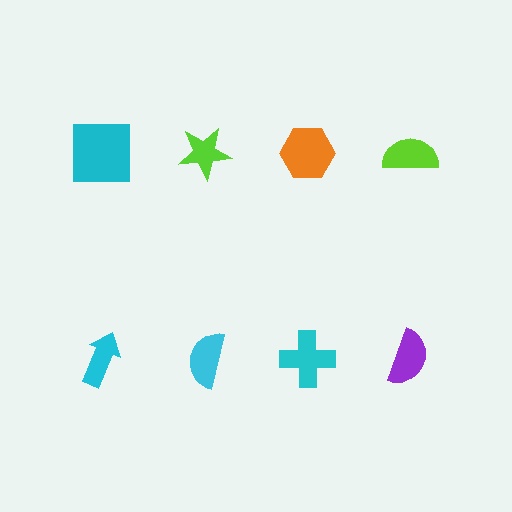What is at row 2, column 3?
A cyan cross.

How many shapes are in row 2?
4 shapes.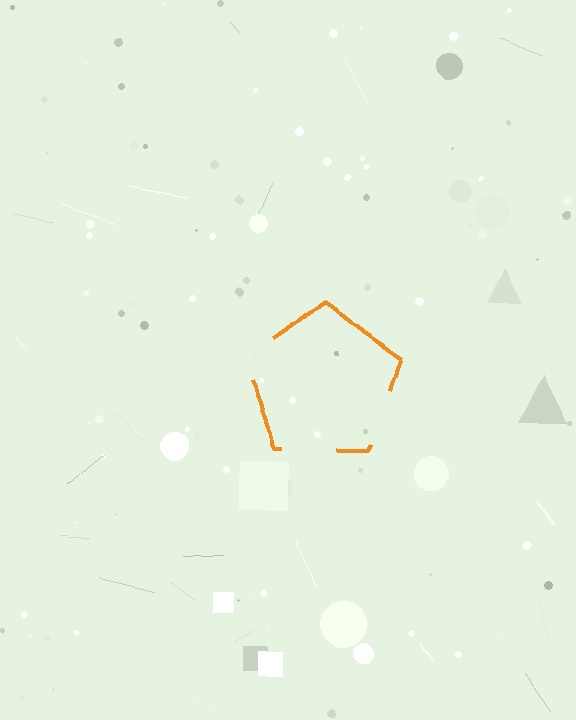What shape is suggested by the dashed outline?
The dashed outline suggests a pentagon.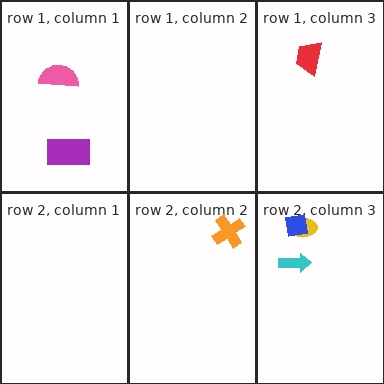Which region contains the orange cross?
The row 2, column 2 region.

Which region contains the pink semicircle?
The row 1, column 1 region.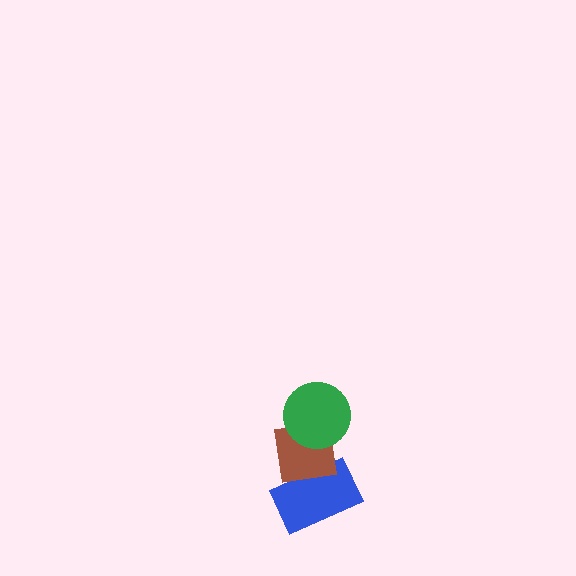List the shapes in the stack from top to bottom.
From top to bottom: the green circle, the brown square, the blue rectangle.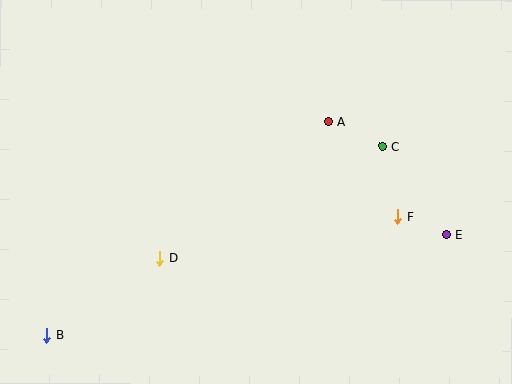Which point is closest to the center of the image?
Point A at (329, 122) is closest to the center.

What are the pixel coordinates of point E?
Point E is at (446, 234).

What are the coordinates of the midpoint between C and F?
The midpoint between C and F is at (390, 181).